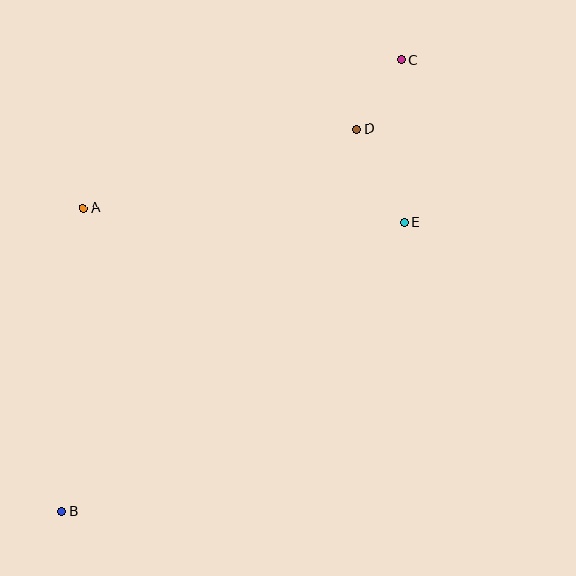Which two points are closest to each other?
Points C and D are closest to each other.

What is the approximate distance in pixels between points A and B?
The distance between A and B is approximately 304 pixels.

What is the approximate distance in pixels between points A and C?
The distance between A and C is approximately 351 pixels.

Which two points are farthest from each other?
Points B and C are farthest from each other.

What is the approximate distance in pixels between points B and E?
The distance between B and E is approximately 448 pixels.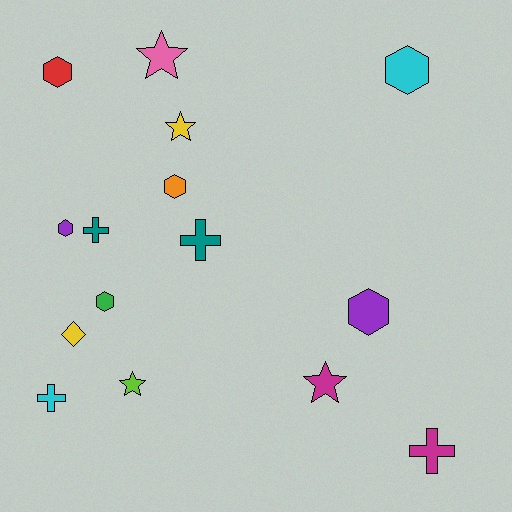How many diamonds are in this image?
There is 1 diamond.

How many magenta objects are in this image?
There are 2 magenta objects.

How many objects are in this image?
There are 15 objects.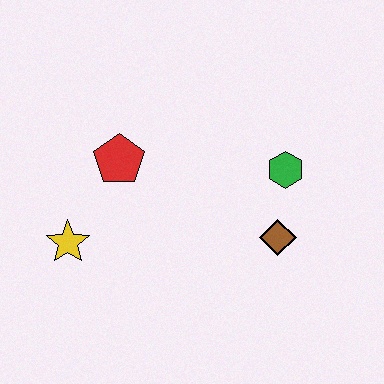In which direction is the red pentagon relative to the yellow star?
The red pentagon is above the yellow star.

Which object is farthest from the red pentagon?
The brown diamond is farthest from the red pentagon.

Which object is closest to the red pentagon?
The yellow star is closest to the red pentagon.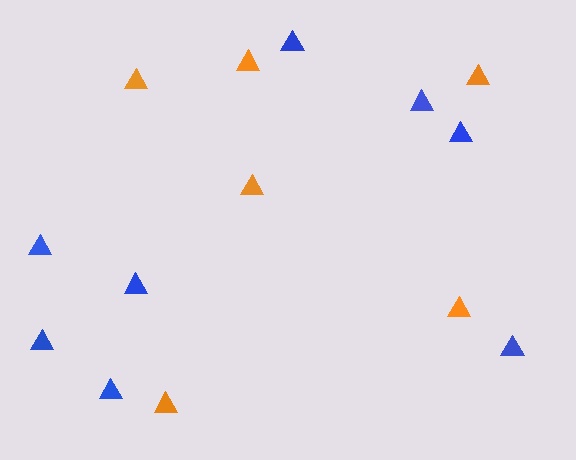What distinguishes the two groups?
There are 2 groups: one group of orange triangles (6) and one group of blue triangles (8).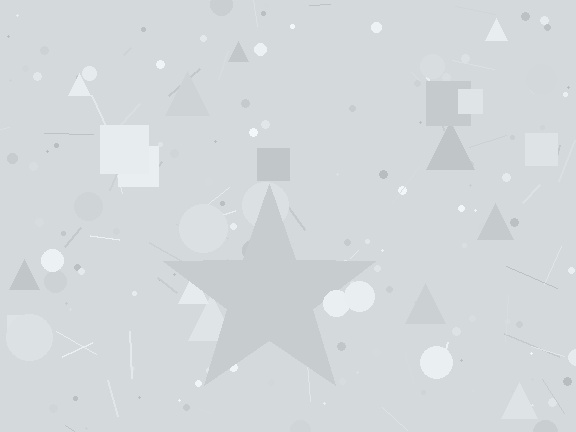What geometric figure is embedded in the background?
A star is embedded in the background.